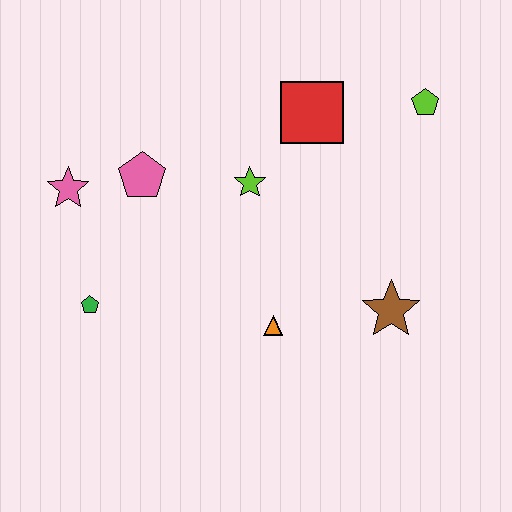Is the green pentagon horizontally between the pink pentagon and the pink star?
Yes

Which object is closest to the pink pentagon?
The pink star is closest to the pink pentagon.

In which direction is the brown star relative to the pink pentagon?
The brown star is to the right of the pink pentagon.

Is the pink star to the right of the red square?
No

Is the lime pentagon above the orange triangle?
Yes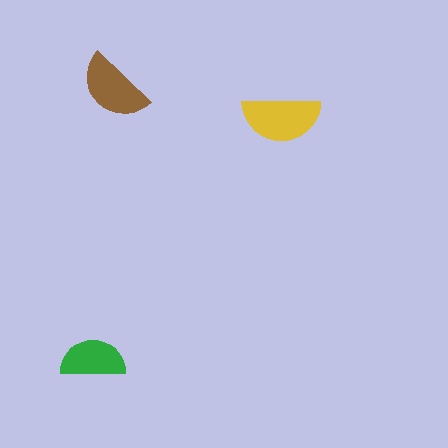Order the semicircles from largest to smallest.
the yellow one, the brown one, the green one.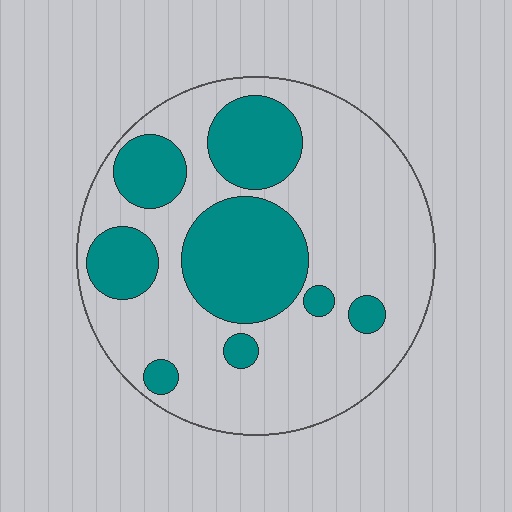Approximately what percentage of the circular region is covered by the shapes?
Approximately 30%.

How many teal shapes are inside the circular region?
8.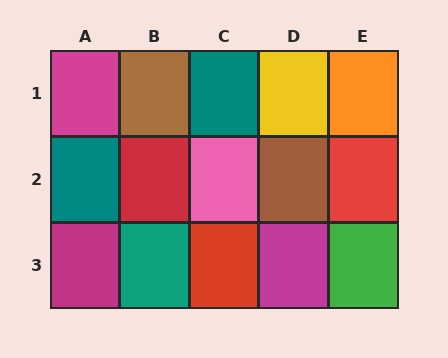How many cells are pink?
1 cell is pink.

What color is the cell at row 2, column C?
Pink.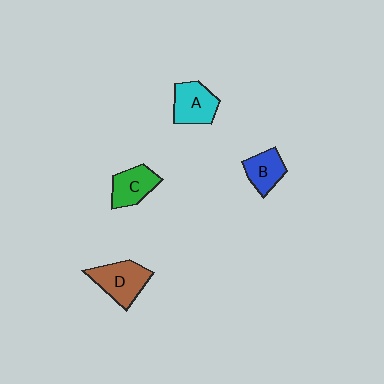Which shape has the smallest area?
Shape B (blue).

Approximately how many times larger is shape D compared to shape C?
Approximately 1.3 times.